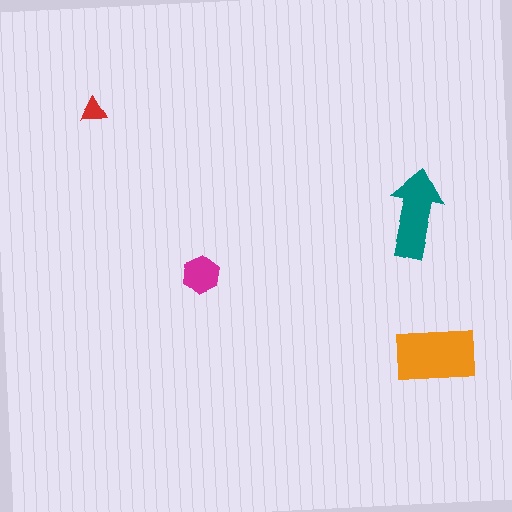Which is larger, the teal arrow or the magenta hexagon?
The teal arrow.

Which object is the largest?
The orange rectangle.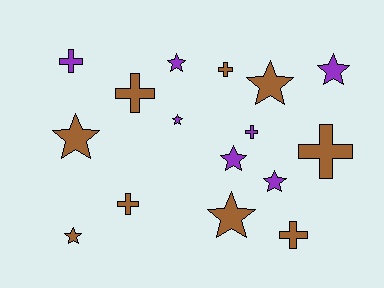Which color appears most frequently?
Brown, with 9 objects.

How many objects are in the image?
There are 16 objects.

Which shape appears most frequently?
Star, with 9 objects.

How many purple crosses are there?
There are 2 purple crosses.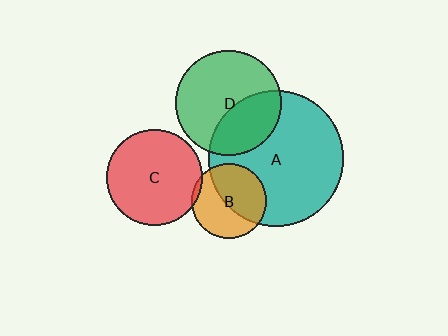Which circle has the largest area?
Circle A (teal).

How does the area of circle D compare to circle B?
Approximately 2.0 times.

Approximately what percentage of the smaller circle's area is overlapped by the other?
Approximately 50%.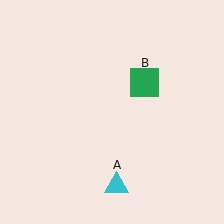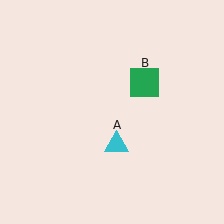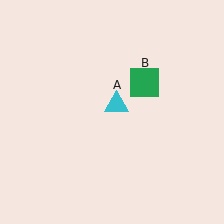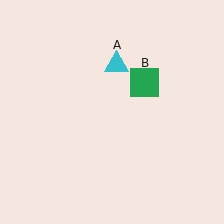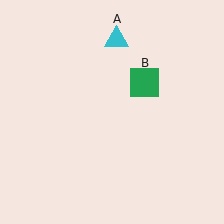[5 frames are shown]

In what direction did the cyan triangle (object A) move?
The cyan triangle (object A) moved up.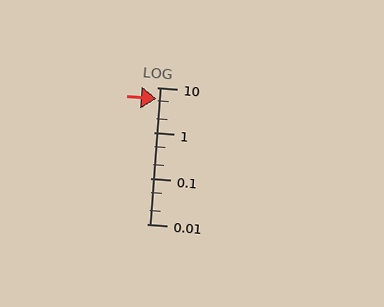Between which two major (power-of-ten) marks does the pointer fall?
The pointer is between 1 and 10.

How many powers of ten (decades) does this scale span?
The scale spans 3 decades, from 0.01 to 10.